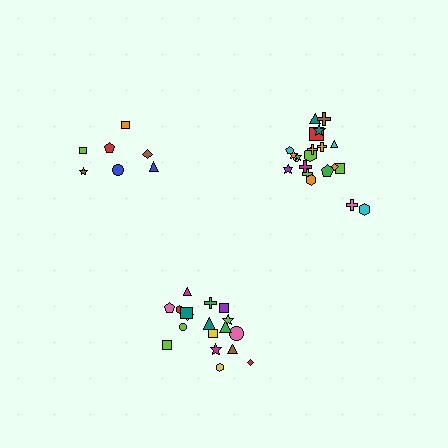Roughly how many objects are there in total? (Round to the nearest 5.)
Roughly 45 objects in total.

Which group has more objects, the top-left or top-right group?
The top-right group.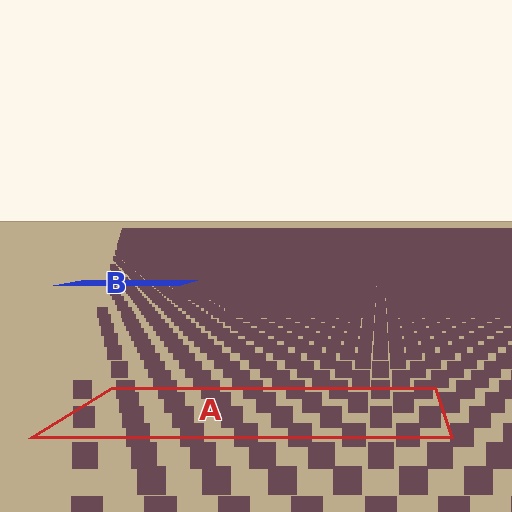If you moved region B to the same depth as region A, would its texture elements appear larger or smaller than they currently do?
They would appear larger. At a closer depth, the same texture elements are projected at a bigger on-screen size.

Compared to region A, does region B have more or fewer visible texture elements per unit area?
Region B has more texture elements per unit area — they are packed more densely because it is farther away.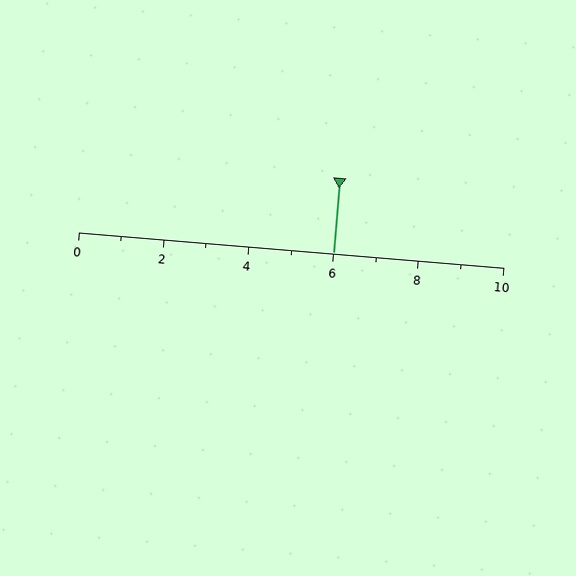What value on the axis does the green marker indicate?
The marker indicates approximately 6.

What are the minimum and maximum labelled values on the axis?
The axis runs from 0 to 10.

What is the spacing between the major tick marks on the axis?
The major ticks are spaced 2 apart.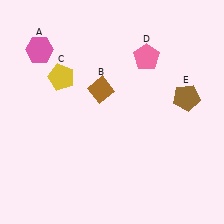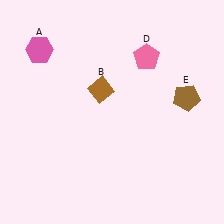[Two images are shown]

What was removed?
The yellow pentagon (C) was removed in Image 2.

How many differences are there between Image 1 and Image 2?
There is 1 difference between the two images.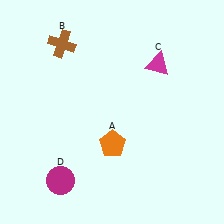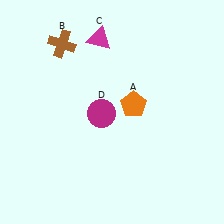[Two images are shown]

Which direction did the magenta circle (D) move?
The magenta circle (D) moved up.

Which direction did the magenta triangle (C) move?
The magenta triangle (C) moved left.